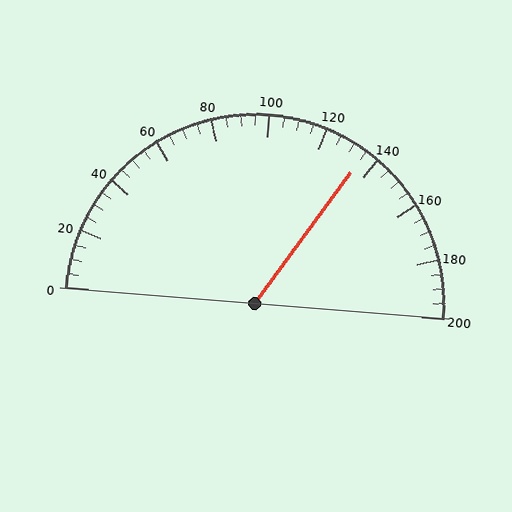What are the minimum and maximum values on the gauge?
The gauge ranges from 0 to 200.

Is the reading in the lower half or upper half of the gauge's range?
The reading is in the upper half of the range (0 to 200).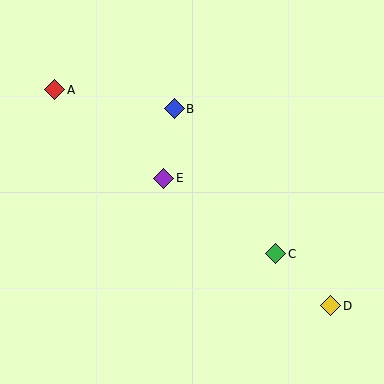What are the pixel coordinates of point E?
Point E is at (164, 178).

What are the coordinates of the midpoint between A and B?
The midpoint between A and B is at (114, 99).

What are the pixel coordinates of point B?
Point B is at (174, 109).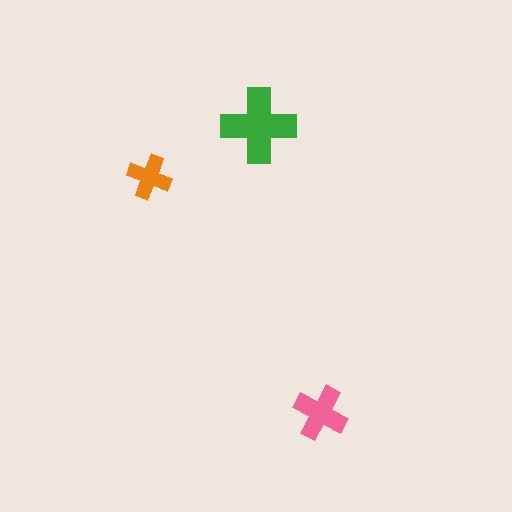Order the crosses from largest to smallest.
the green one, the pink one, the orange one.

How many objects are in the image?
There are 3 objects in the image.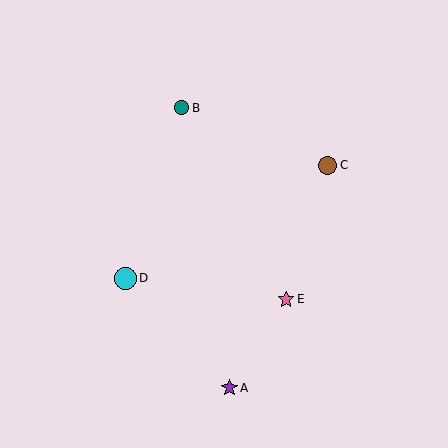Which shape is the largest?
The cyan circle (labeled D) is the largest.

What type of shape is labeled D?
Shape D is a cyan circle.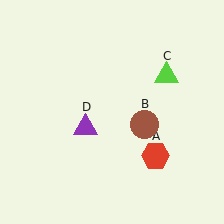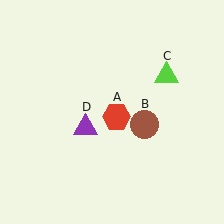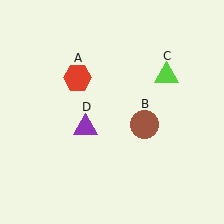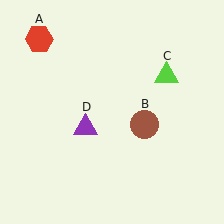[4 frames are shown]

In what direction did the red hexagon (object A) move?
The red hexagon (object A) moved up and to the left.